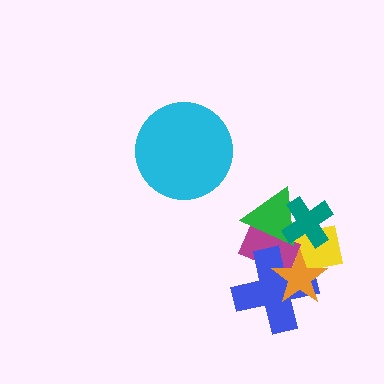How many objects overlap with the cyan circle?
0 objects overlap with the cyan circle.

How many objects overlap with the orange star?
3 objects overlap with the orange star.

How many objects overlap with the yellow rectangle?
5 objects overlap with the yellow rectangle.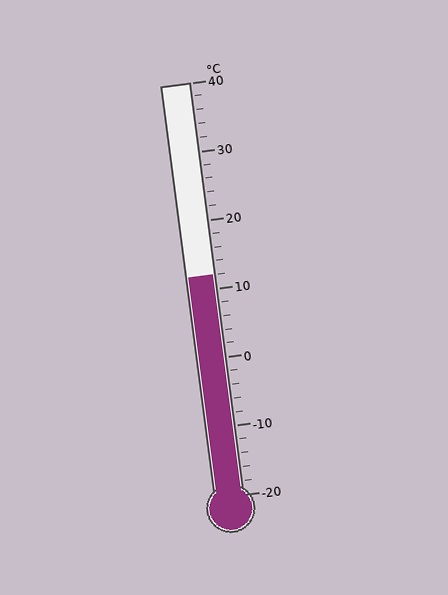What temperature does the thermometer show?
The thermometer shows approximately 12°C.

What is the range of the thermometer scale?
The thermometer scale ranges from -20°C to 40°C.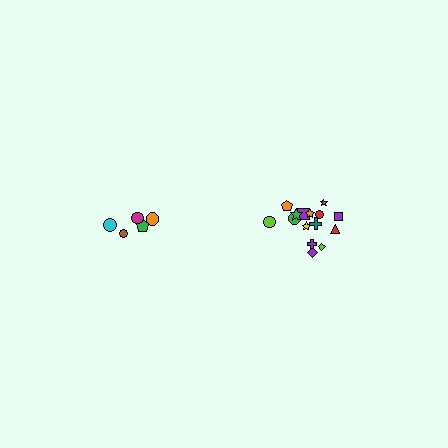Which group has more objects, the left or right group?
The right group.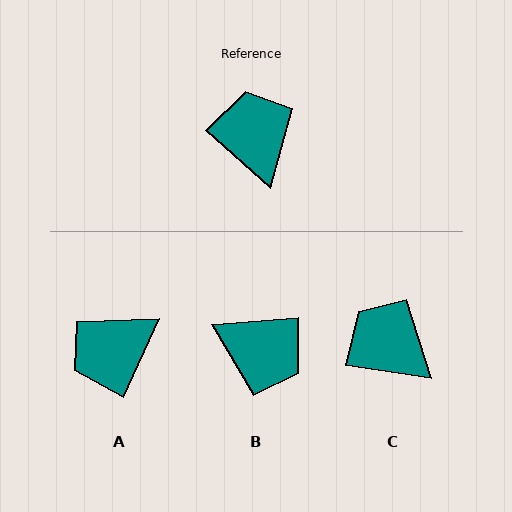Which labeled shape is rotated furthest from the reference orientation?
B, about 134 degrees away.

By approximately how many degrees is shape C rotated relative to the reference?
Approximately 33 degrees counter-clockwise.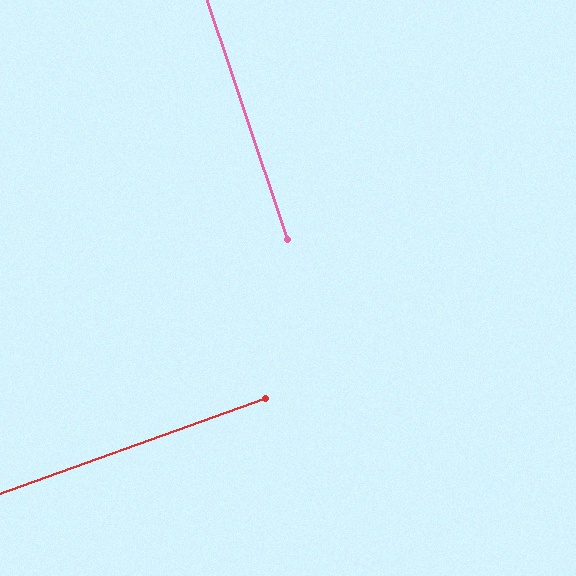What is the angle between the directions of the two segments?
Approximately 89 degrees.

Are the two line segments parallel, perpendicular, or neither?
Perpendicular — they meet at approximately 89°.